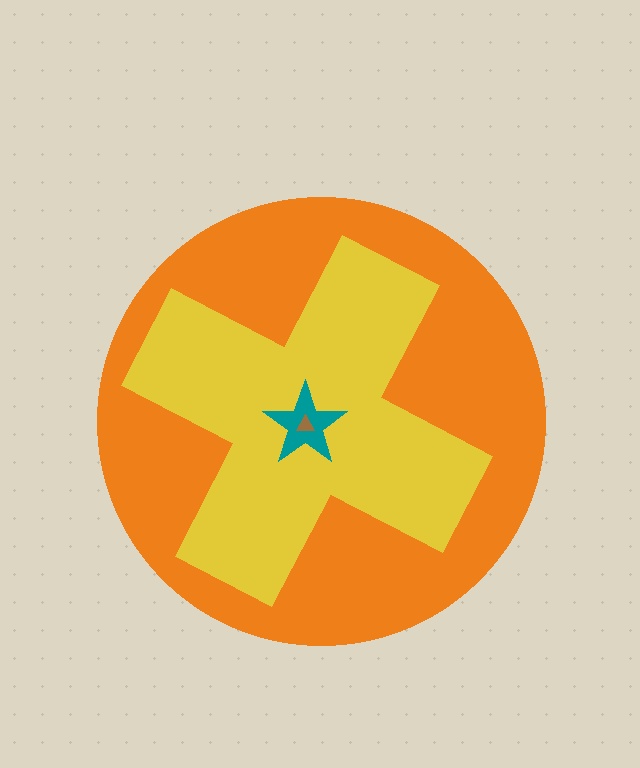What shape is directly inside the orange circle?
The yellow cross.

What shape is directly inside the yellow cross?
The teal star.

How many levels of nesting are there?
4.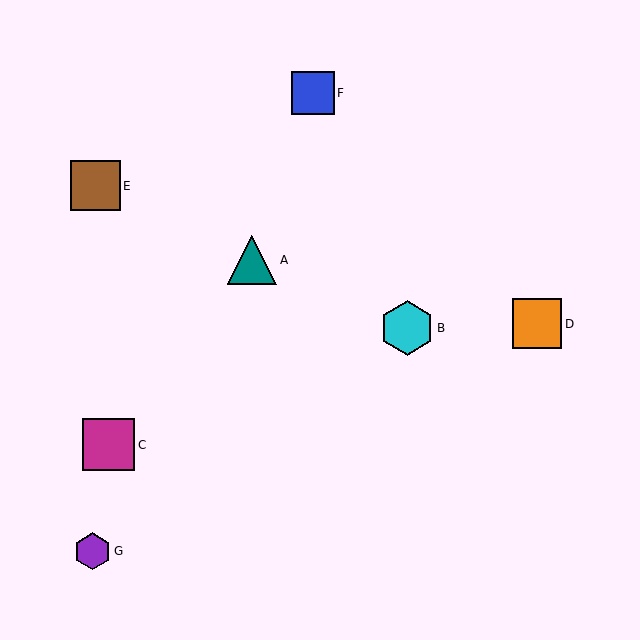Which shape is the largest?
The cyan hexagon (labeled B) is the largest.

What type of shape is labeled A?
Shape A is a teal triangle.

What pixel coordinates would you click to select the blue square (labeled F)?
Click at (313, 93) to select the blue square F.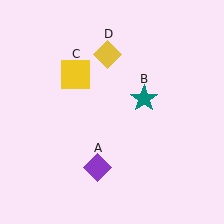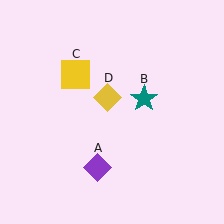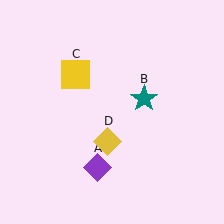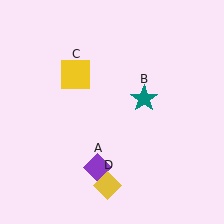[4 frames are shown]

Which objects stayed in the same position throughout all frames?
Purple diamond (object A) and teal star (object B) and yellow square (object C) remained stationary.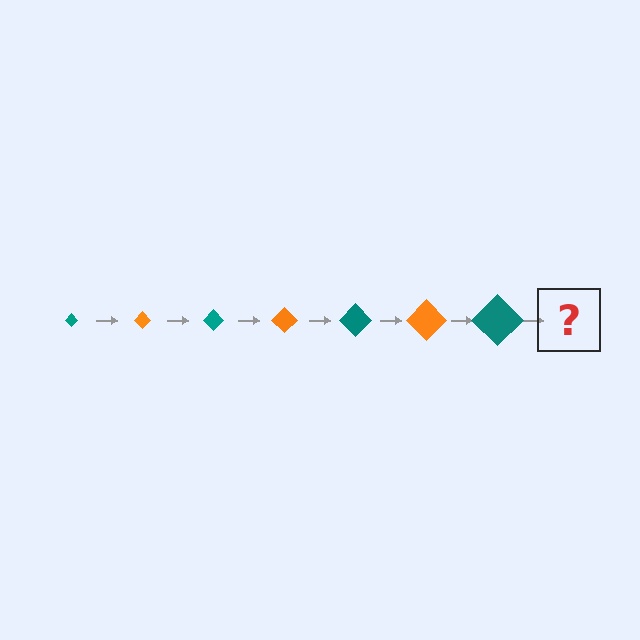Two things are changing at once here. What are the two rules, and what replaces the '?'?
The two rules are that the diamond grows larger each step and the color cycles through teal and orange. The '?' should be an orange diamond, larger than the previous one.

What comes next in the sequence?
The next element should be an orange diamond, larger than the previous one.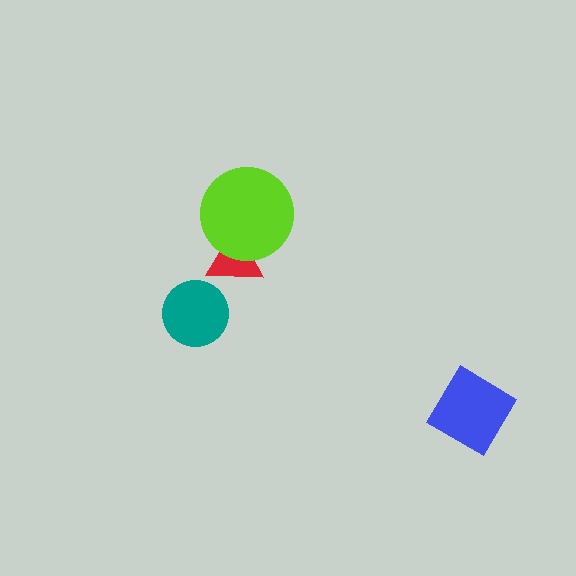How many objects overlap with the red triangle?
1 object overlaps with the red triangle.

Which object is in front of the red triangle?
The lime circle is in front of the red triangle.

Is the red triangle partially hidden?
Yes, it is partially covered by another shape.